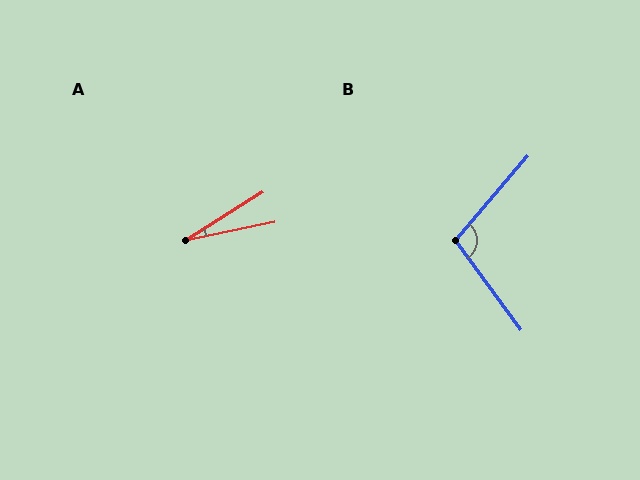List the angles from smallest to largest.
A (20°), B (103°).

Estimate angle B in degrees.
Approximately 103 degrees.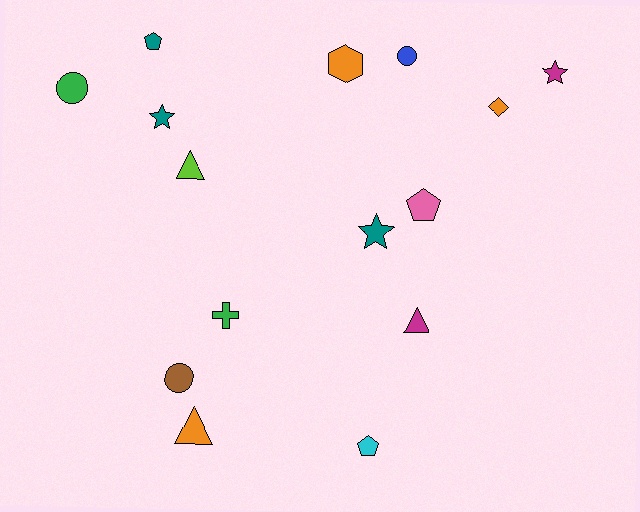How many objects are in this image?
There are 15 objects.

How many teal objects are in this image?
There are 3 teal objects.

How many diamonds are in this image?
There is 1 diamond.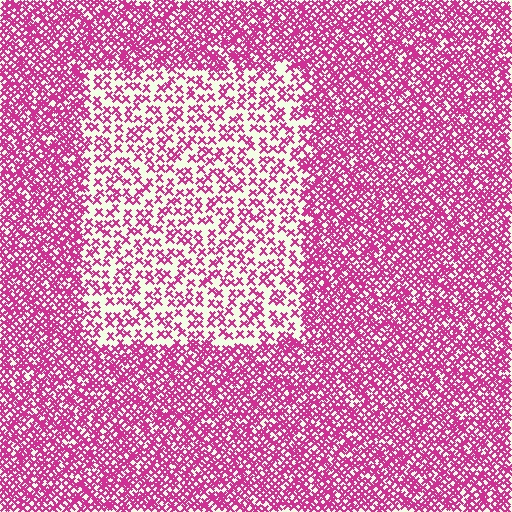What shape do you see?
I see a rectangle.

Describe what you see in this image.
The image contains small magenta elements arranged at two different densities. A rectangle-shaped region is visible where the elements are less densely packed than the surrounding area.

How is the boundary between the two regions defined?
The boundary is defined by a change in element density (approximately 2.2x ratio). All elements are the same color, size, and shape.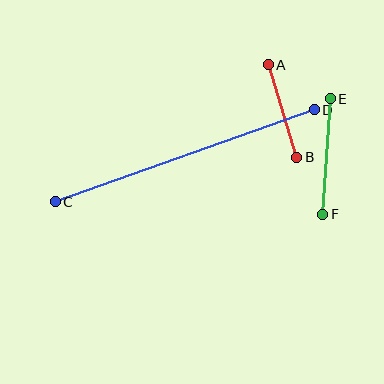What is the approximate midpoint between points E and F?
The midpoint is at approximately (327, 156) pixels.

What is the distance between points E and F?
The distance is approximately 116 pixels.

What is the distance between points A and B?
The distance is approximately 97 pixels.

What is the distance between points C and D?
The distance is approximately 275 pixels.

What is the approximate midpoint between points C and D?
The midpoint is at approximately (185, 156) pixels.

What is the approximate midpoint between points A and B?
The midpoint is at approximately (283, 111) pixels.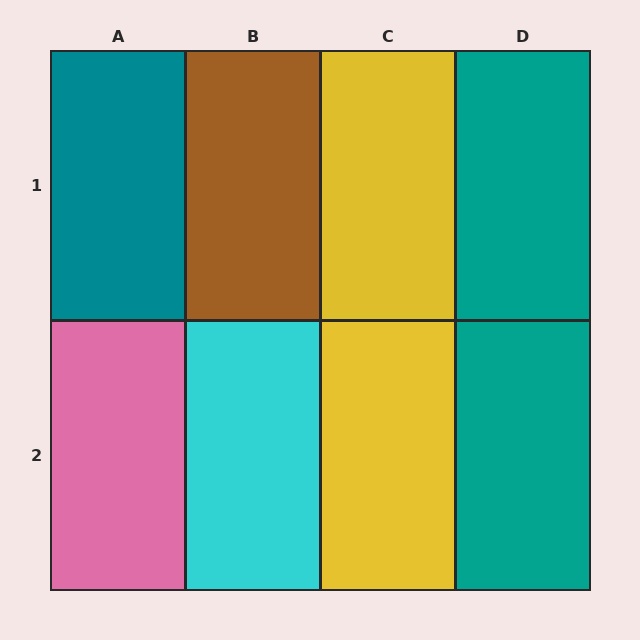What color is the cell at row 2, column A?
Pink.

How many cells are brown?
1 cell is brown.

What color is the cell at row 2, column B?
Cyan.